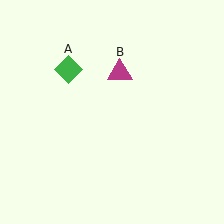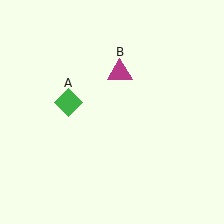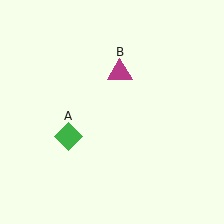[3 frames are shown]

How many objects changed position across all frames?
1 object changed position: green diamond (object A).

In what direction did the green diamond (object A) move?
The green diamond (object A) moved down.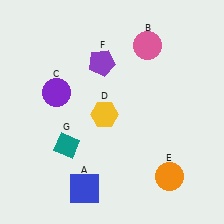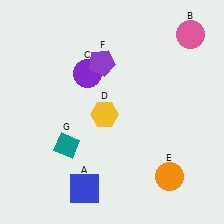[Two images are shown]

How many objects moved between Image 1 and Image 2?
2 objects moved between the two images.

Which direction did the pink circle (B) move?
The pink circle (B) moved right.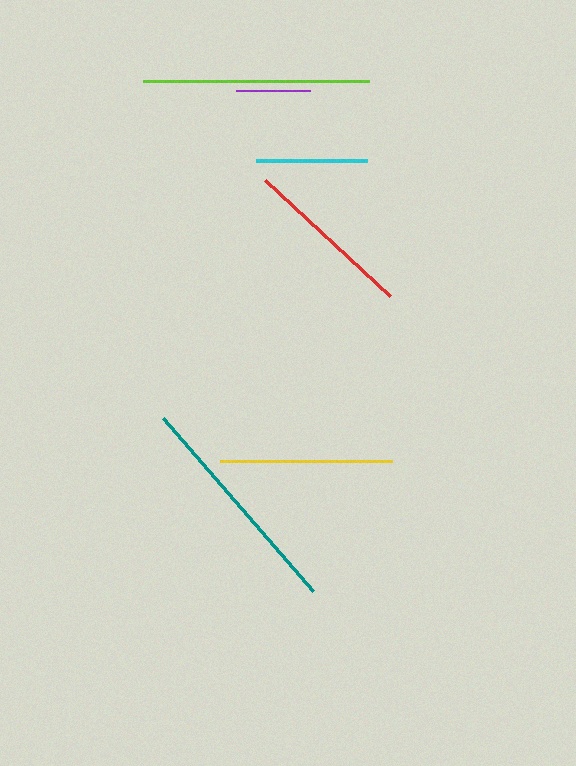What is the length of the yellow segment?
The yellow segment is approximately 172 pixels long.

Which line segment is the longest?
The teal line is the longest at approximately 230 pixels.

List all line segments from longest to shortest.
From longest to shortest: teal, lime, yellow, red, cyan, purple.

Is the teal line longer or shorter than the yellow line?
The teal line is longer than the yellow line.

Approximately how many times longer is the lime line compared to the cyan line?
The lime line is approximately 2.0 times the length of the cyan line.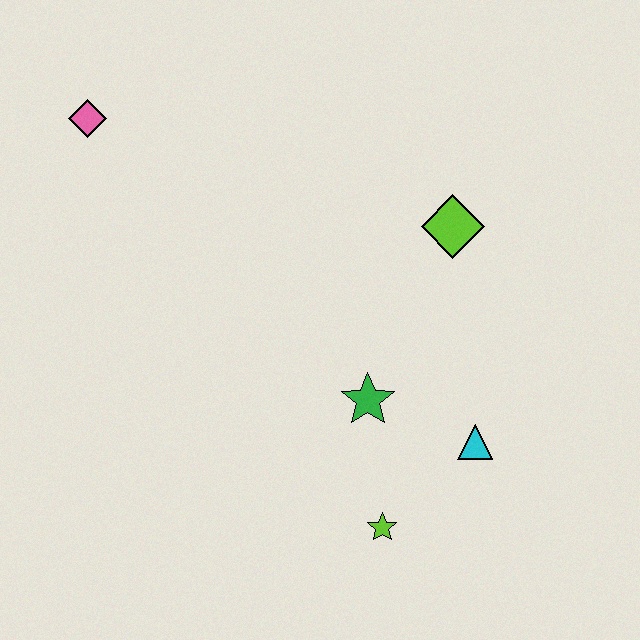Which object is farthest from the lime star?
The pink diamond is farthest from the lime star.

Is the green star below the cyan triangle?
No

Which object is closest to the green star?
The cyan triangle is closest to the green star.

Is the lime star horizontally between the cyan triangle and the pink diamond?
Yes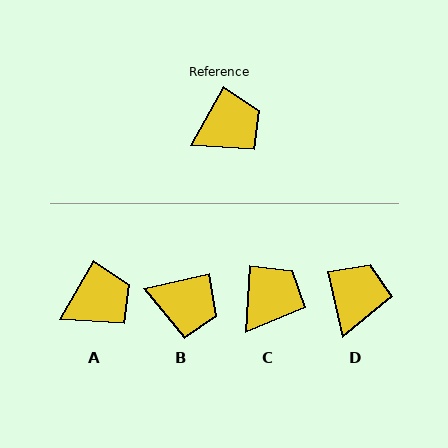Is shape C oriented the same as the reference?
No, it is off by about 27 degrees.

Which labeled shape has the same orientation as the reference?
A.